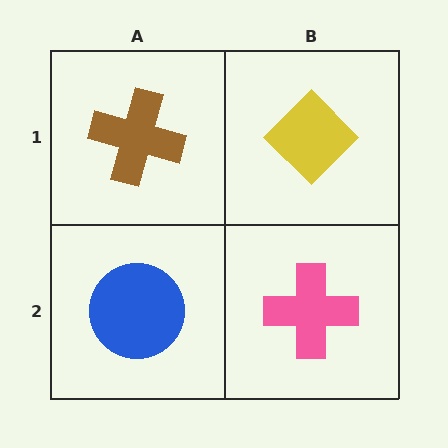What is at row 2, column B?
A pink cross.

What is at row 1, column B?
A yellow diamond.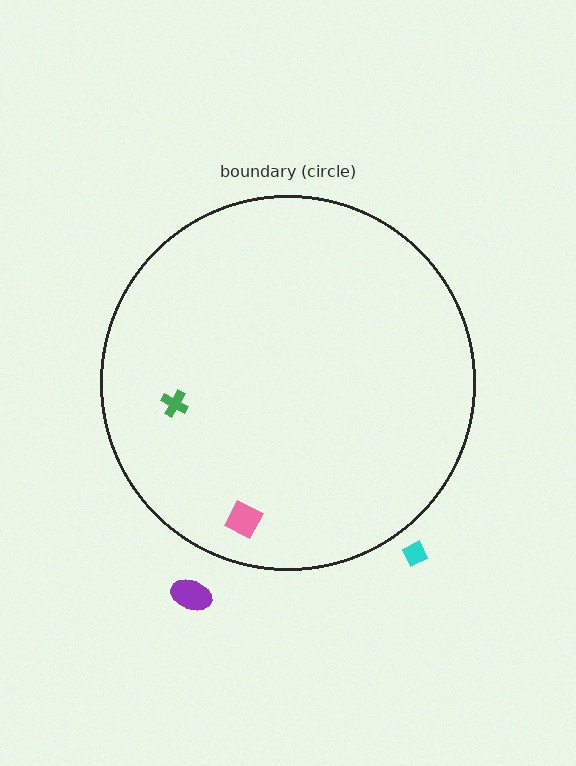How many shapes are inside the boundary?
2 inside, 2 outside.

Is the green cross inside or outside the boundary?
Inside.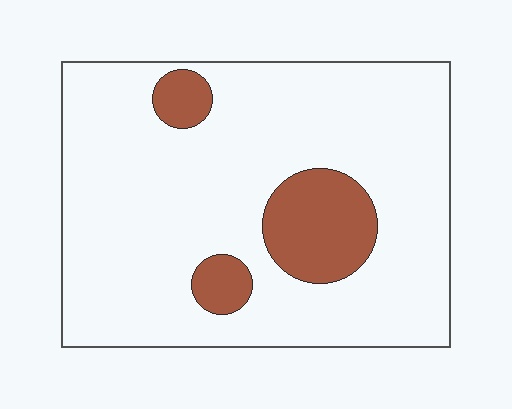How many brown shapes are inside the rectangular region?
3.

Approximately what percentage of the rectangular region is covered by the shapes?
Approximately 15%.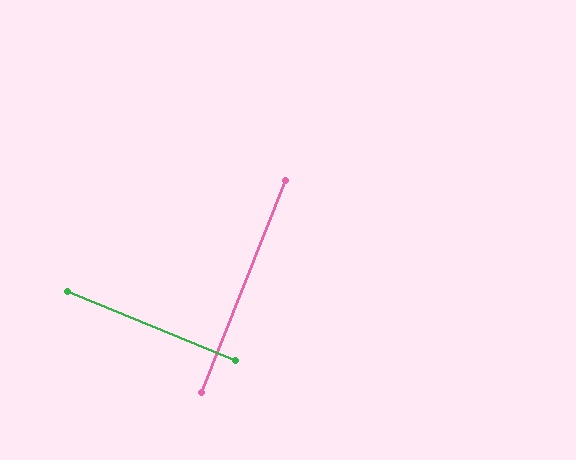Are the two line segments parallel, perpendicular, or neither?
Perpendicular — they meet at approximately 89°.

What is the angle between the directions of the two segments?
Approximately 89 degrees.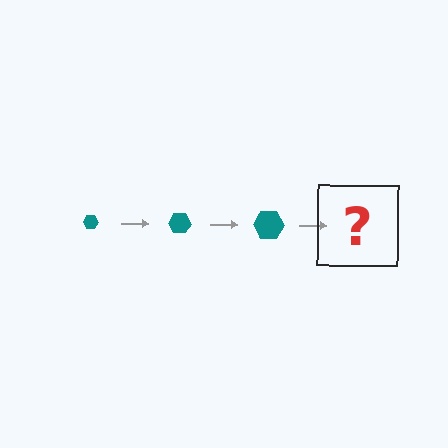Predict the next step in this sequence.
The next step is a teal hexagon, larger than the previous one.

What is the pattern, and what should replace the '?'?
The pattern is that the hexagon gets progressively larger each step. The '?' should be a teal hexagon, larger than the previous one.